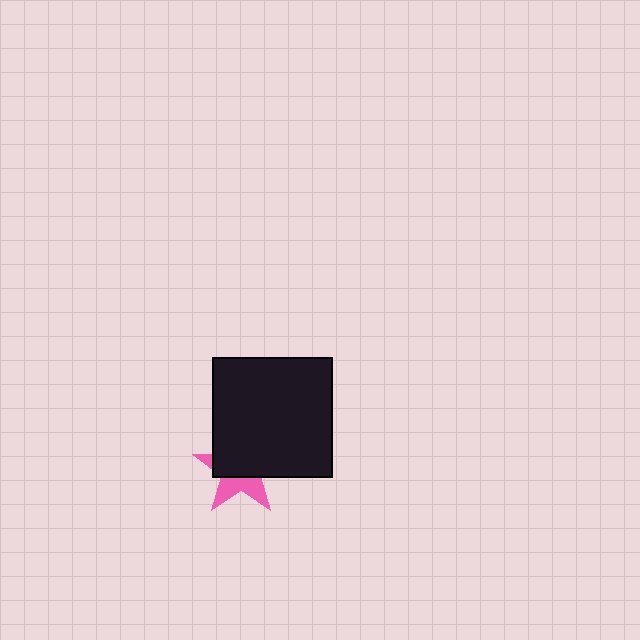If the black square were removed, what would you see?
You would see the complete pink star.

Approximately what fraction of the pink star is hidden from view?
Roughly 61% of the pink star is hidden behind the black square.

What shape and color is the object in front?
The object in front is a black square.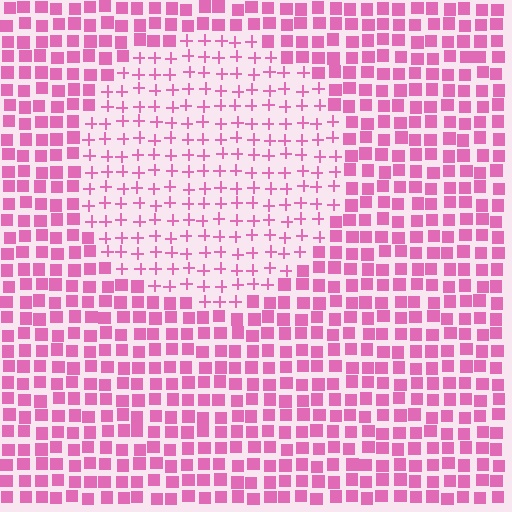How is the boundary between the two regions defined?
The boundary is defined by a change in element shape: plus signs inside vs. squares outside. All elements share the same color and spacing.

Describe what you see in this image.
The image is filled with small pink elements arranged in a uniform grid. A circle-shaped region contains plus signs, while the surrounding area contains squares. The boundary is defined purely by the change in element shape.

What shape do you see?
I see a circle.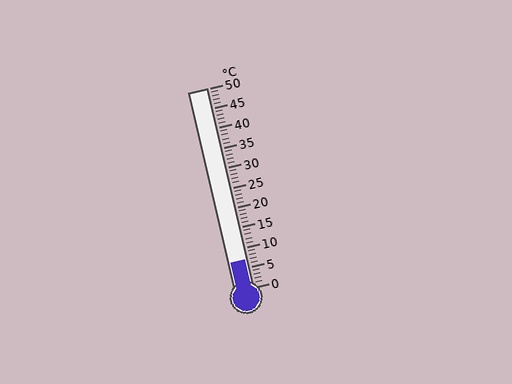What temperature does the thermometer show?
The thermometer shows approximately 7°C.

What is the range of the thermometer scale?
The thermometer scale ranges from 0°C to 50°C.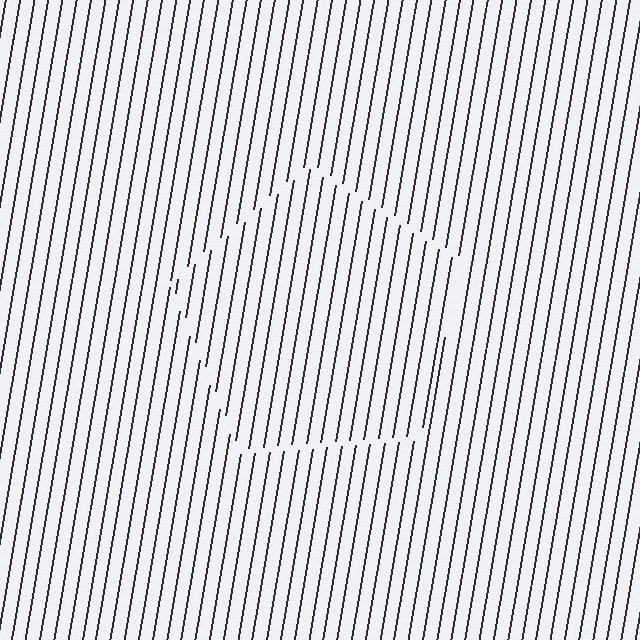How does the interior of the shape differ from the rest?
The interior of the shape contains the same grating, shifted by half a period — the contour is defined by the phase discontinuity where line-ends from the inner and outer gratings abut.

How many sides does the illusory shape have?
5 sides — the line-ends trace a pentagon.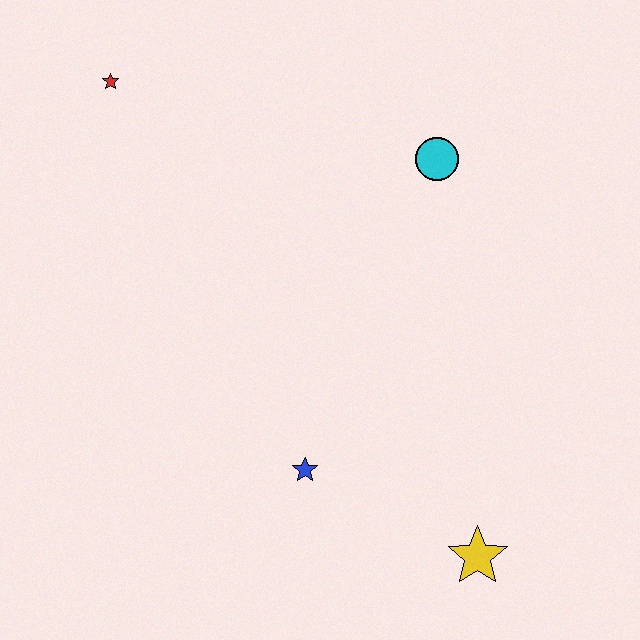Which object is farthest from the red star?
The yellow star is farthest from the red star.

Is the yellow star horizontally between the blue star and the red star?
No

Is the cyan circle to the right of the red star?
Yes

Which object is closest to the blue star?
The yellow star is closest to the blue star.